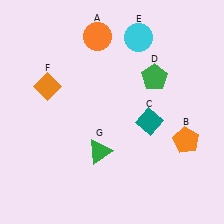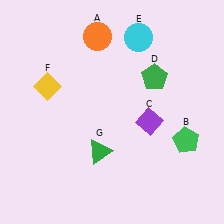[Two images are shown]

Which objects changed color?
B changed from orange to green. C changed from teal to purple. F changed from orange to yellow.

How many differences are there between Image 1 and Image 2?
There are 3 differences between the two images.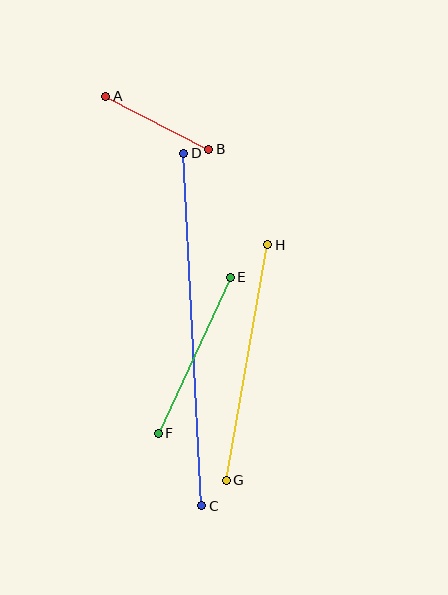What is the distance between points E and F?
The distance is approximately 172 pixels.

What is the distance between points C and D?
The distance is approximately 353 pixels.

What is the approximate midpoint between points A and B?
The midpoint is at approximately (157, 123) pixels.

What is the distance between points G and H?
The distance is approximately 239 pixels.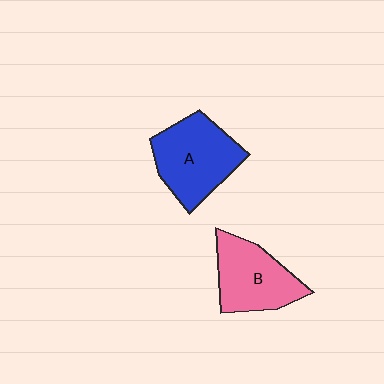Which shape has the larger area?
Shape A (blue).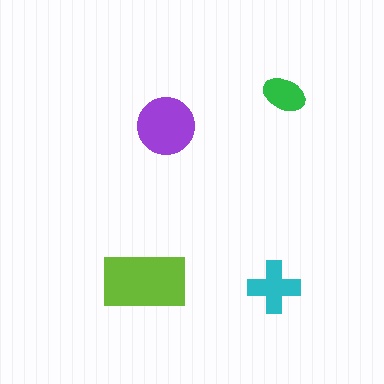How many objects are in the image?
There are 4 objects in the image.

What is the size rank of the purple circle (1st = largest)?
2nd.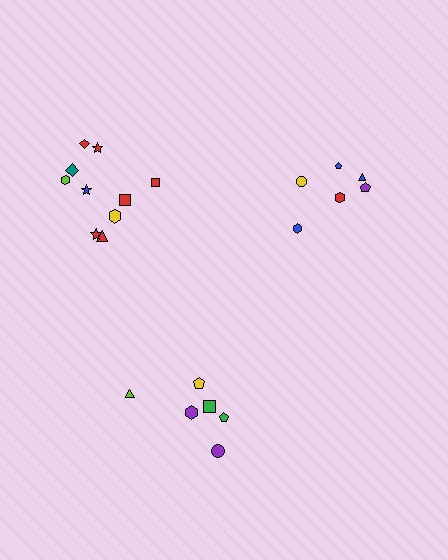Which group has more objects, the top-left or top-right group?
The top-left group.